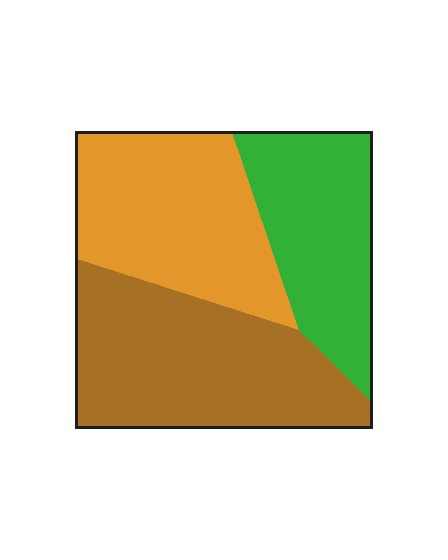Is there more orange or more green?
Orange.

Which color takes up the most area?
Brown, at roughly 40%.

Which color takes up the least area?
Green, at roughly 25%.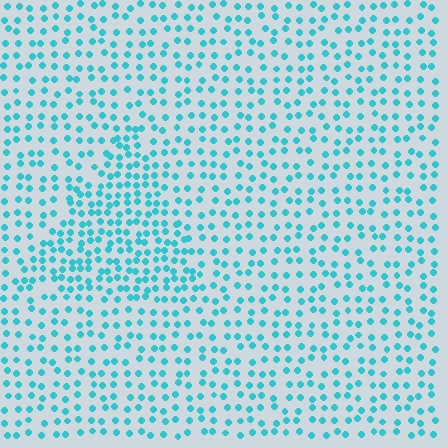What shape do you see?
I see a triangle.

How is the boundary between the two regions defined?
The boundary is defined by a change in element density (approximately 1.7x ratio). All elements are the same color, size, and shape.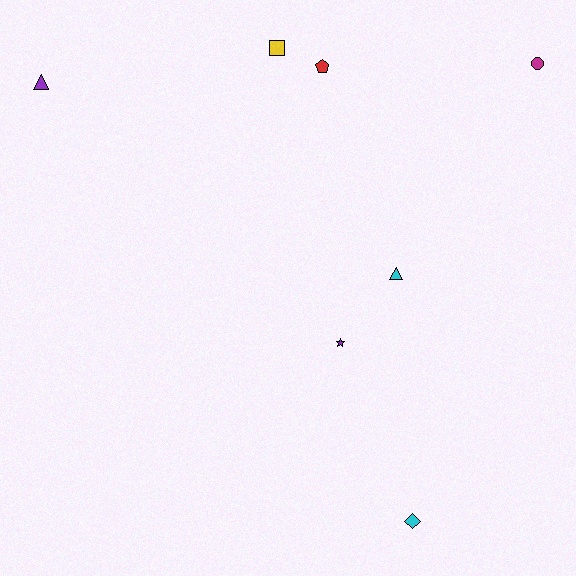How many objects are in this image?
There are 7 objects.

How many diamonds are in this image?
There is 1 diamond.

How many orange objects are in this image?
There are no orange objects.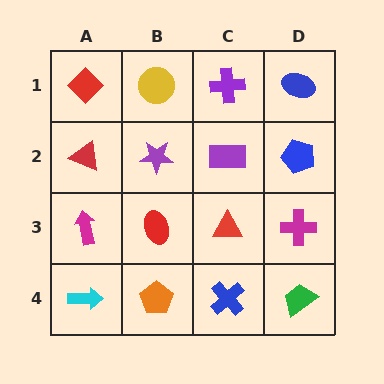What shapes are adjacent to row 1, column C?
A purple rectangle (row 2, column C), a yellow circle (row 1, column B), a blue ellipse (row 1, column D).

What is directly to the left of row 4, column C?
An orange pentagon.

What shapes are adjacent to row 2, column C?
A purple cross (row 1, column C), a red triangle (row 3, column C), a purple star (row 2, column B), a blue pentagon (row 2, column D).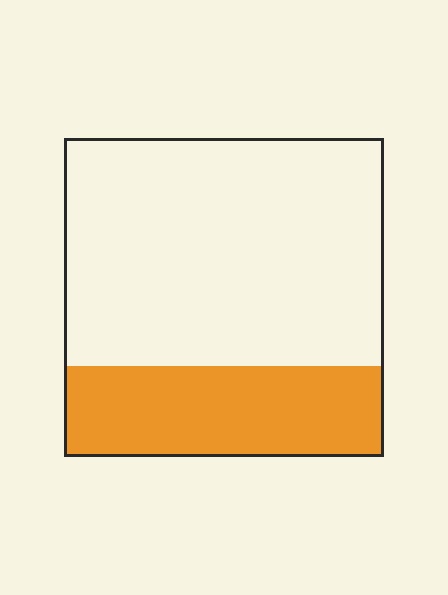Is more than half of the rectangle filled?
No.